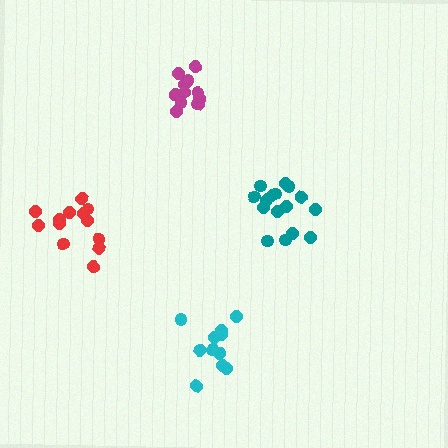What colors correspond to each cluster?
The clusters are colored: teal, red, cyan, magenta.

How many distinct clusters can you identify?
There are 4 distinct clusters.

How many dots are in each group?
Group 1: 17 dots, Group 2: 13 dots, Group 3: 11 dots, Group 4: 12 dots (53 total).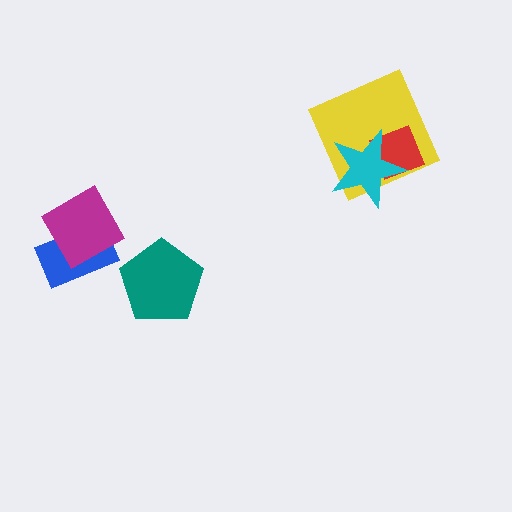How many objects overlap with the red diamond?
2 objects overlap with the red diamond.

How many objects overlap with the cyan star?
2 objects overlap with the cyan star.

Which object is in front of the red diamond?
The cyan star is in front of the red diamond.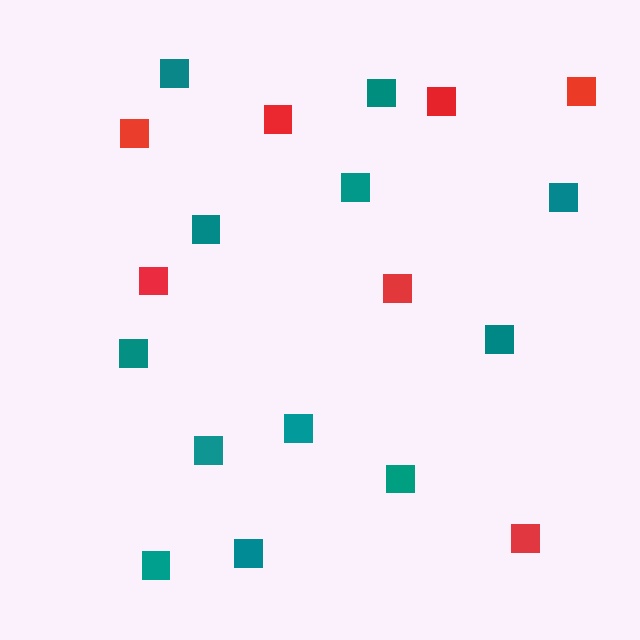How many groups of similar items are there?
There are 2 groups: one group of red squares (7) and one group of teal squares (12).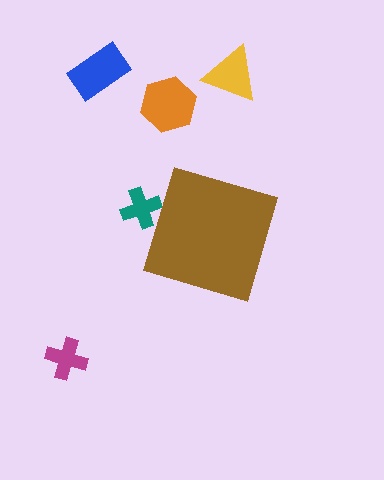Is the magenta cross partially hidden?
No, the magenta cross is fully visible.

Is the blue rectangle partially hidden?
No, the blue rectangle is fully visible.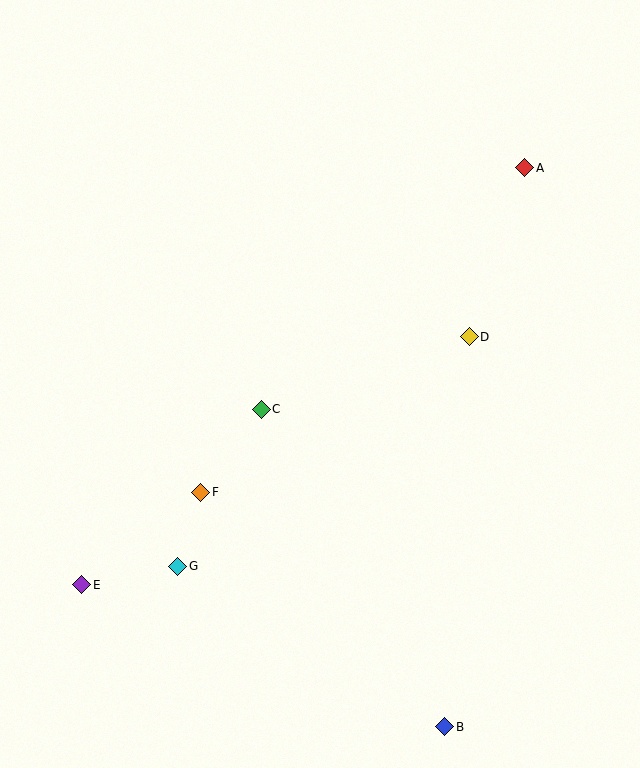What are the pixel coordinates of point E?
Point E is at (82, 585).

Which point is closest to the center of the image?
Point C at (261, 409) is closest to the center.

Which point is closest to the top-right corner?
Point A is closest to the top-right corner.